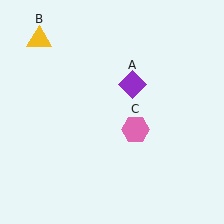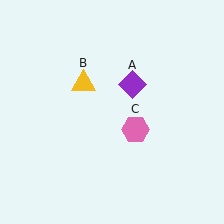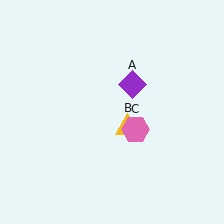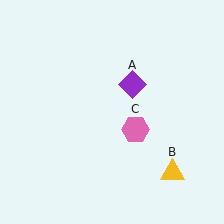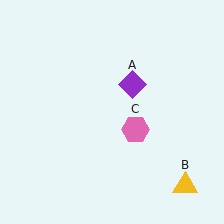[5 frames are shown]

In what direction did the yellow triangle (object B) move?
The yellow triangle (object B) moved down and to the right.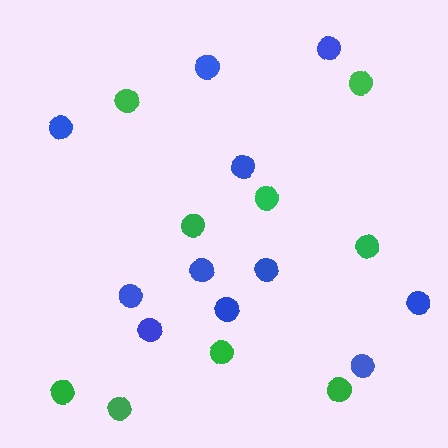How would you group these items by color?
There are 2 groups: one group of green circles (9) and one group of blue circles (11).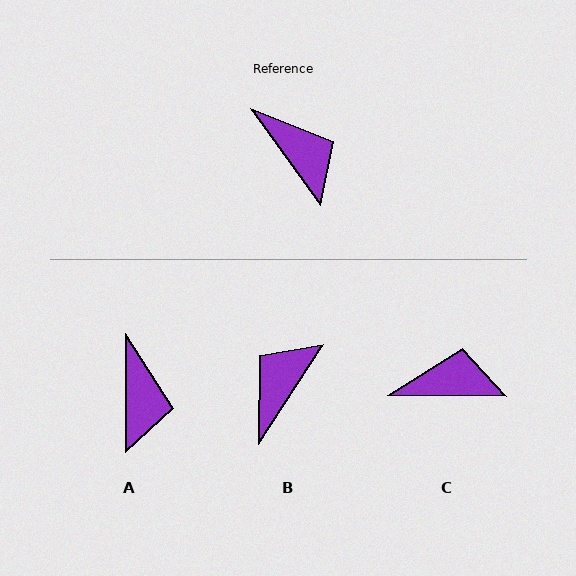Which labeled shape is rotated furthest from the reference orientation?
B, about 111 degrees away.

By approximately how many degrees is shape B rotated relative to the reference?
Approximately 111 degrees counter-clockwise.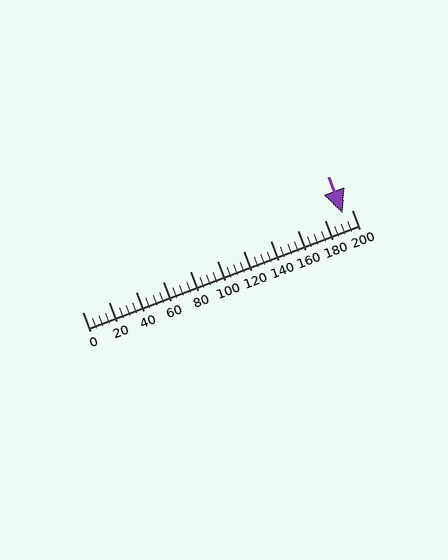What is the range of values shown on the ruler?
The ruler shows values from 0 to 200.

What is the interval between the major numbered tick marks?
The major tick marks are spaced 20 units apart.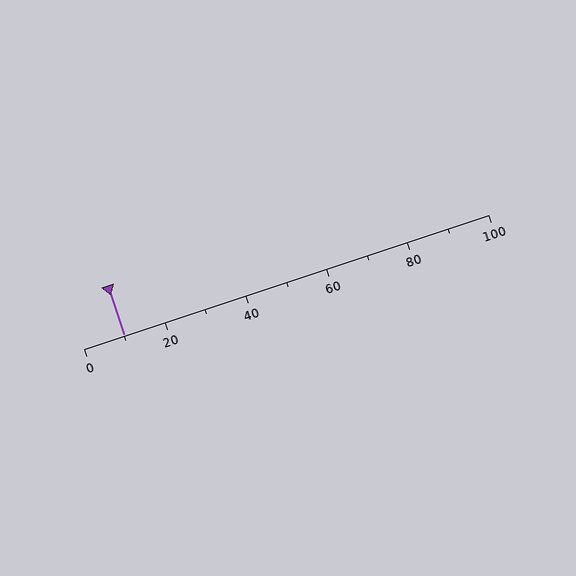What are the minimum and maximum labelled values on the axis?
The axis runs from 0 to 100.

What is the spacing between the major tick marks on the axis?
The major ticks are spaced 20 apart.